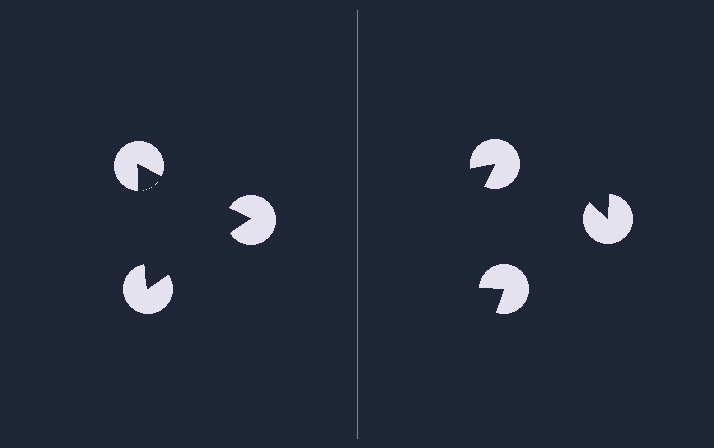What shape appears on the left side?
An illusory triangle.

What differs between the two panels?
The pac-man discs are positioned identically on both sides; only the wedge orientations differ. On the left they align to a triangle; on the right they are misaligned.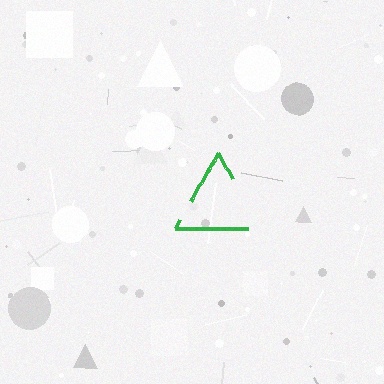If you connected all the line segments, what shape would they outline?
They would outline a triangle.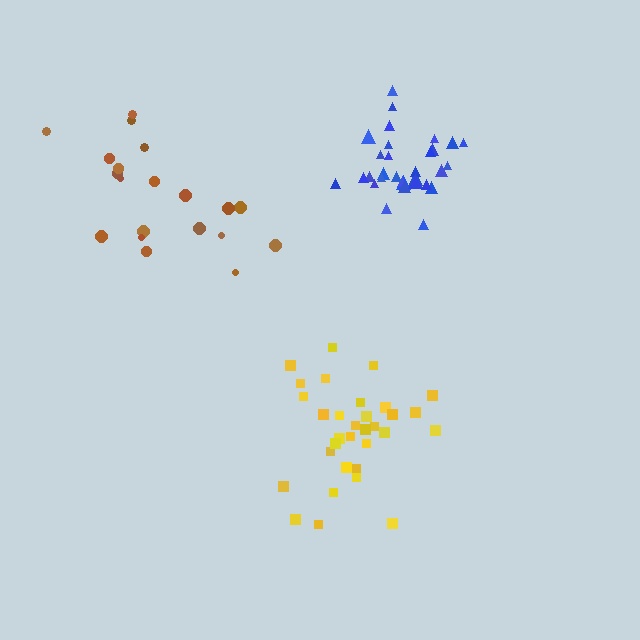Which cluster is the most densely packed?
Blue.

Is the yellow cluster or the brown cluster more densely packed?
Yellow.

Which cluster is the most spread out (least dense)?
Brown.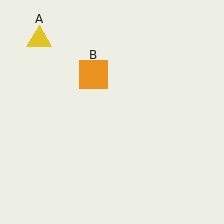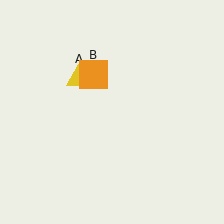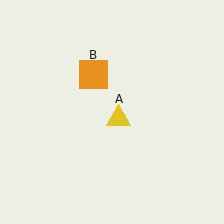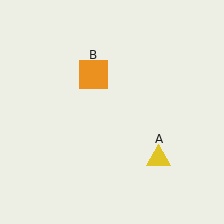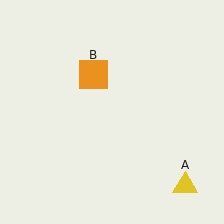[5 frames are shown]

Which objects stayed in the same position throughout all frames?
Orange square (object B) remained stationary.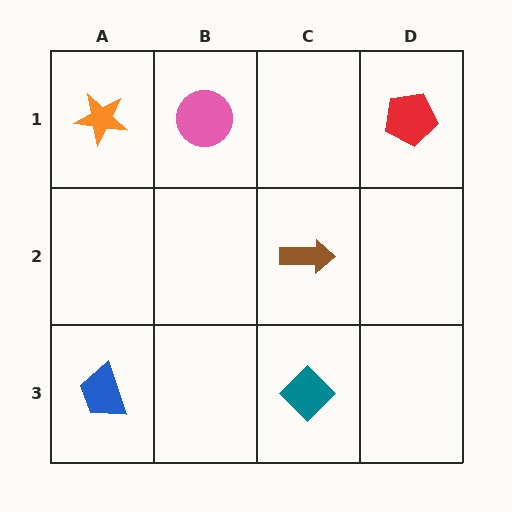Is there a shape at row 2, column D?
No, that cell is empty.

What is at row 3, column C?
A teal diamond.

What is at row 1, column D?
A red pentagon.